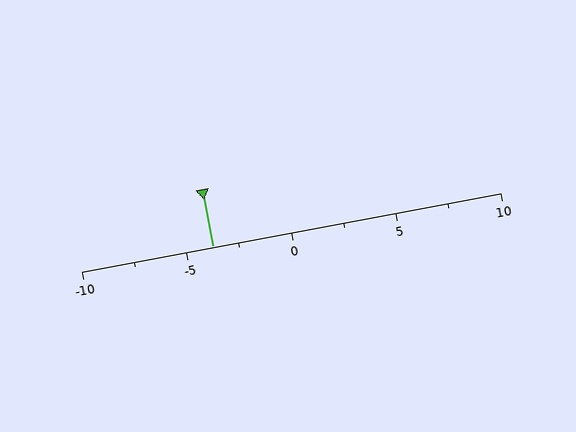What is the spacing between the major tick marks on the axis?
The major ticks are spaced 5 apart.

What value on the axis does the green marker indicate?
The marker indicates approximately -3.8.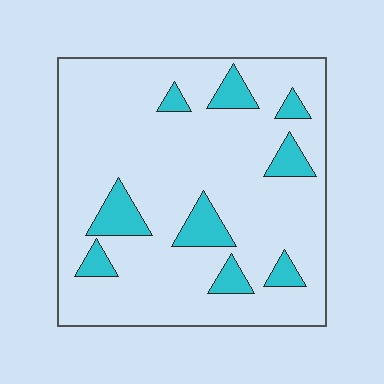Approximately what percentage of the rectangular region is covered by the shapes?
Approximately 15%.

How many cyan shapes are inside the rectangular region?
9.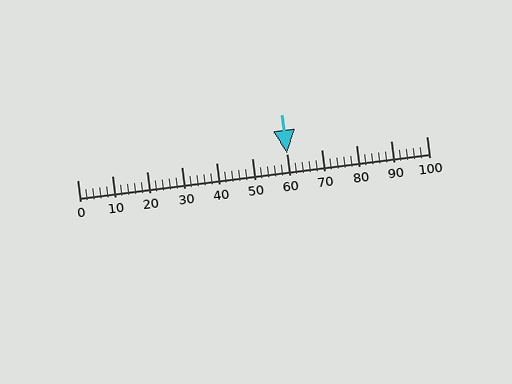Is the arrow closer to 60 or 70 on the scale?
The arrow is closer to 60.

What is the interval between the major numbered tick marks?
The major tick marks are spaced 10 units apart.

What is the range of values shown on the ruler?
The ruler shows values from 0 to 100.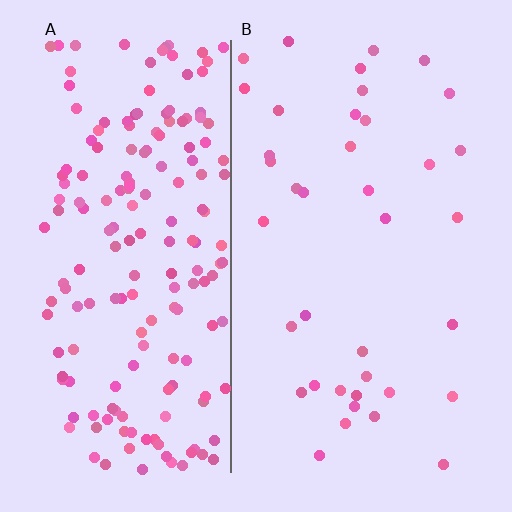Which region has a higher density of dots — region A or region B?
A (the left).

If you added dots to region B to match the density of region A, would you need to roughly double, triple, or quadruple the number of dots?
Approximately quadruple.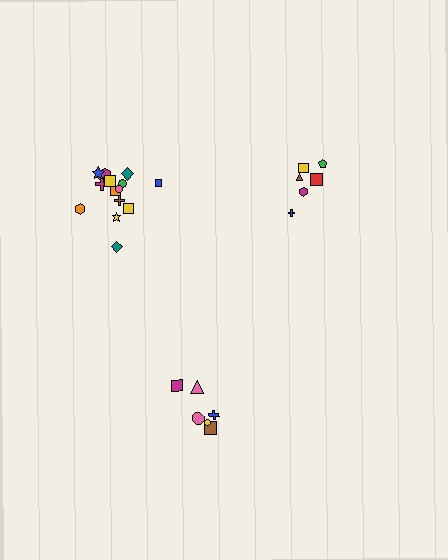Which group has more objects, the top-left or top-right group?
The top-left group.